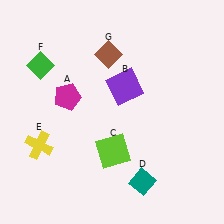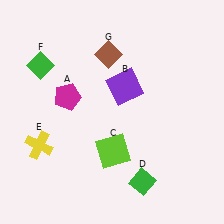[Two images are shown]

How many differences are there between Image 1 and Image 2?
There is 1 difference between the two images.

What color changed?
The diamond (D) changed from teal in Image 1 to green in Image 2.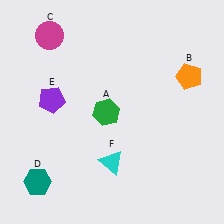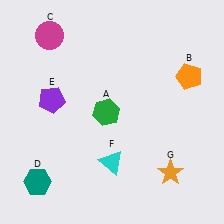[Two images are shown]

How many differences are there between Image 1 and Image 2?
There is 1 difference between the two images.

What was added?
An orange star (G) was added in Image 2.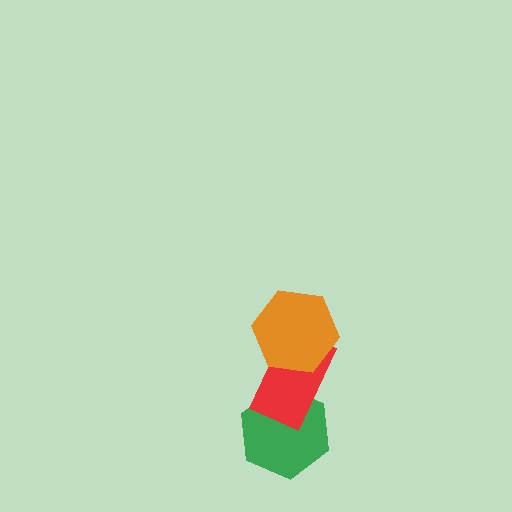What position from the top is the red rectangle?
The red rectangle is 2nd from the top.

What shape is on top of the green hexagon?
The red rectangle is on top of the green hexagon.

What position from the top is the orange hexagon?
The orange hexagon is 1st from the top.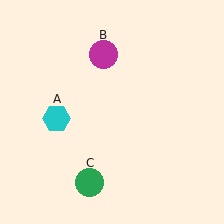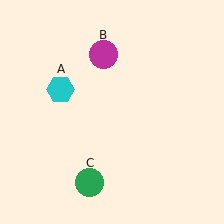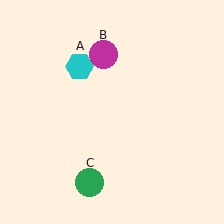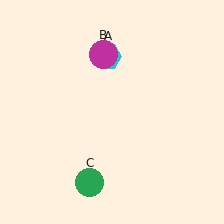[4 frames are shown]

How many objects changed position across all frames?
1 object changed position: cyan hexagon (object A).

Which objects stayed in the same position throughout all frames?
Magenta circle (object B) and green circle (object C) remained stationary.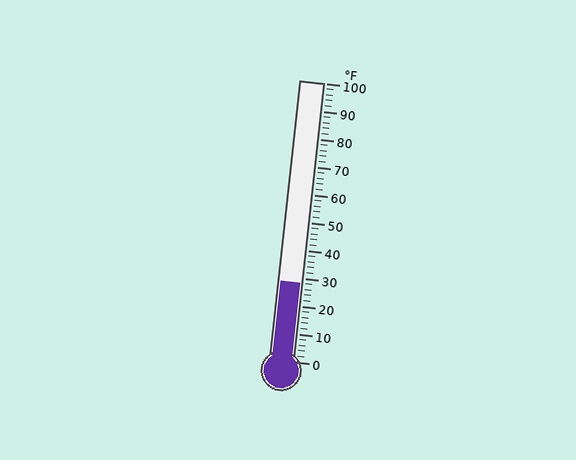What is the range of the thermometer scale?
The thermometer scale ranges from 0°F to 100°F.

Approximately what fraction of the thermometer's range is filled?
The thermometer is filled to approximately 30% of its range.